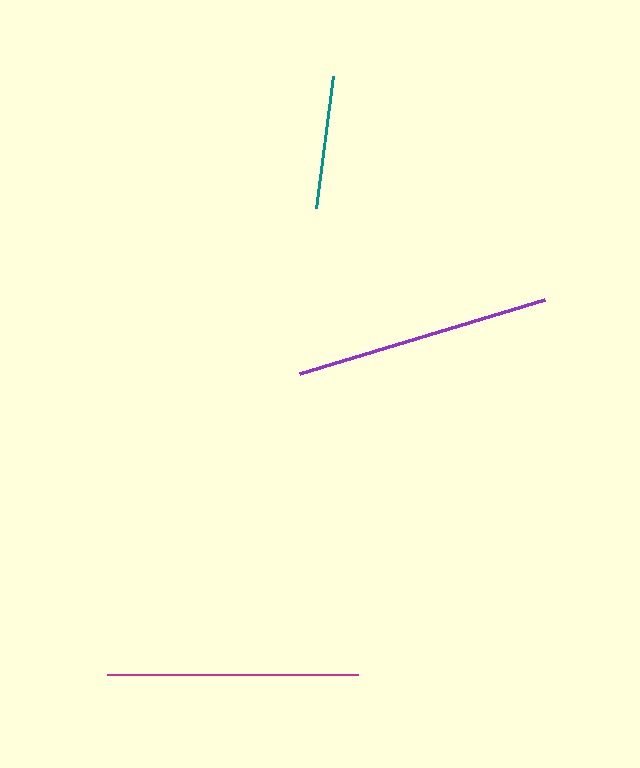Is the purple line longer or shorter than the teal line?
The purple line is longer than the teal line.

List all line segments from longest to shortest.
From longest to shortest: purple, magenta, teal.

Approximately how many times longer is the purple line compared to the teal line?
The purple line is approximately 1.9 times the length of the teal line.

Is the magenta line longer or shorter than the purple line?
The purple line is longer than the magenta line.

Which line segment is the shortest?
The teal line is the shortest at approximately 133 pixels.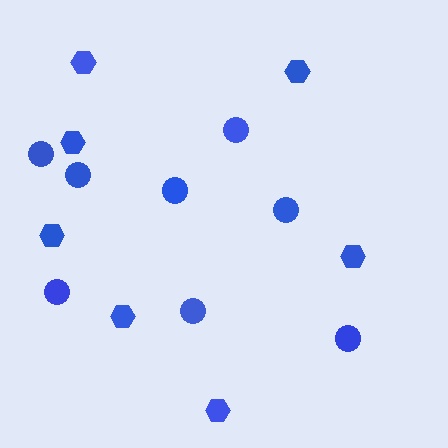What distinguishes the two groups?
There are 2 groups: one group of circles (8) and one group of hexagons (7).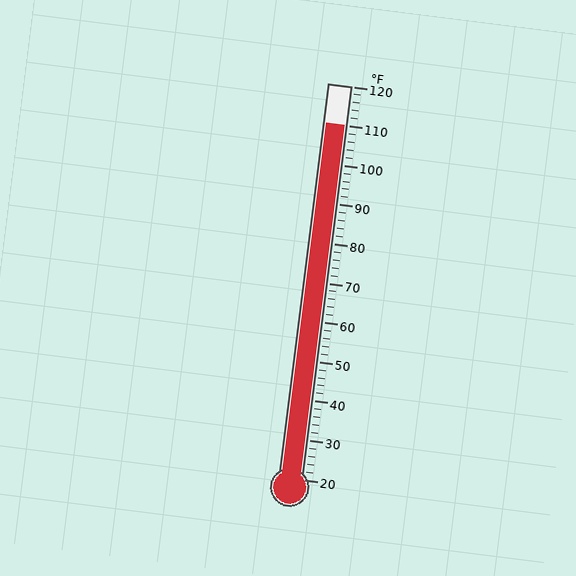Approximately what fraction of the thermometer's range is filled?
The thermometer is filled to approximately 90% of its range.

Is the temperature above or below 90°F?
The temperature is above 90°F.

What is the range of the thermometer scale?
The thermometer scale ranges from 20°F to 120°F.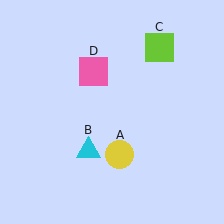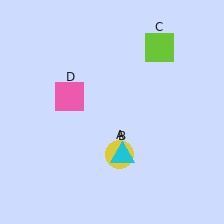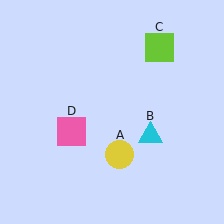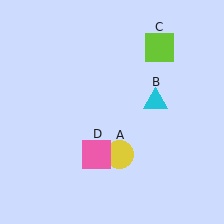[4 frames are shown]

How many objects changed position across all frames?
2 objects changed position: cyan triangle (object B), pink square (object D).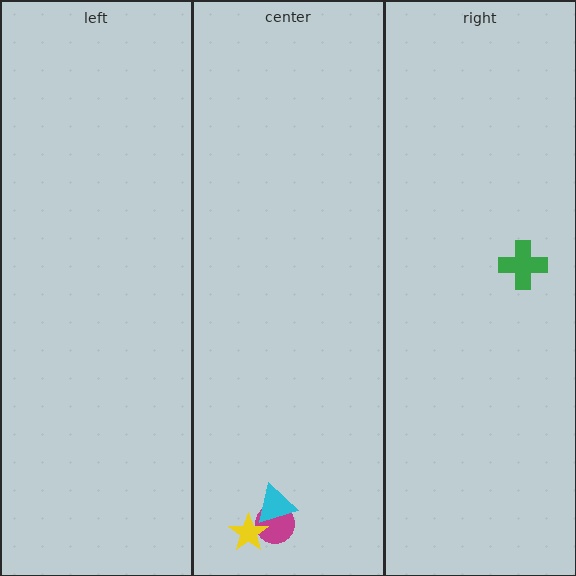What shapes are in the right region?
The green cross.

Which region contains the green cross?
The right region.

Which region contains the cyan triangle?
The center region.